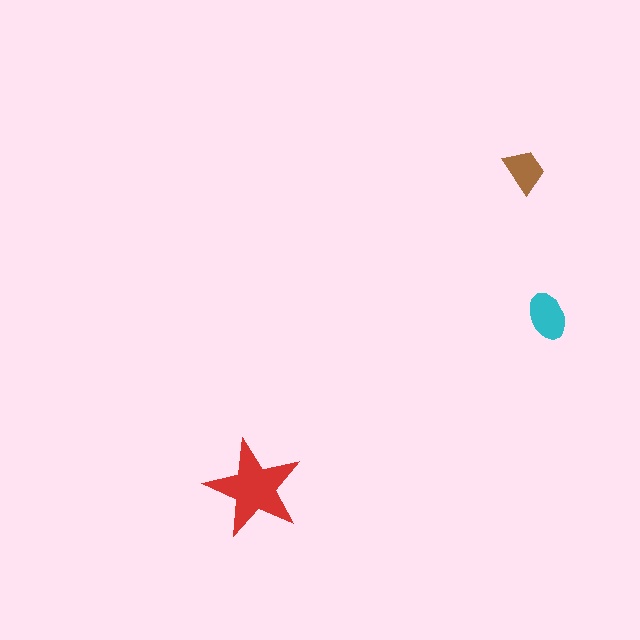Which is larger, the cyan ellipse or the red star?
The red star.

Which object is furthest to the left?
The red star is leftmost.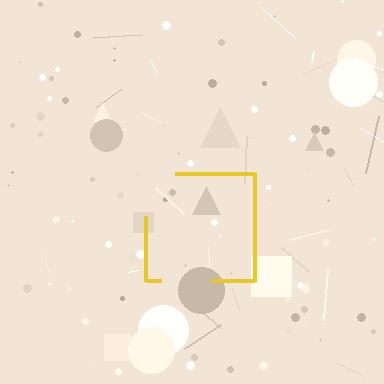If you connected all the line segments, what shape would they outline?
They would outline a square.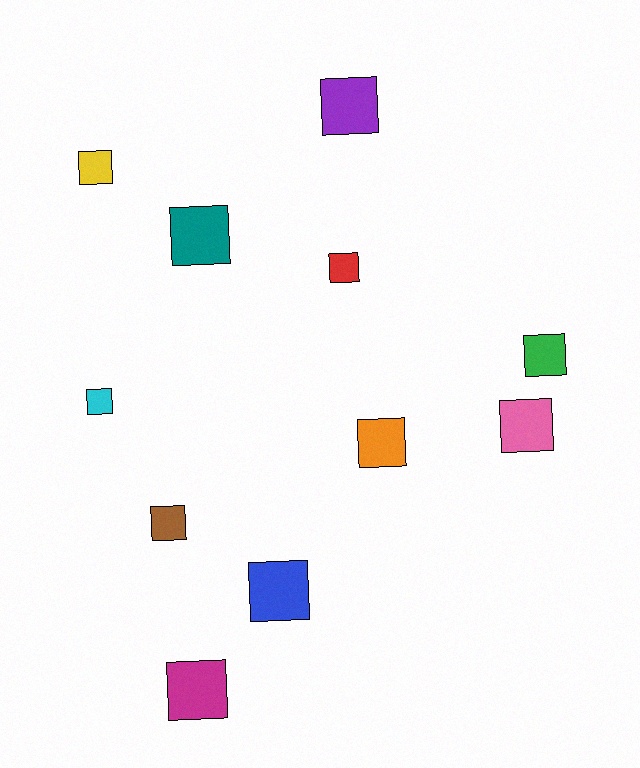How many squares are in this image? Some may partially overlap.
There are 11 squares.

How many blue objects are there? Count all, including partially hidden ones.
There is 1 blue object.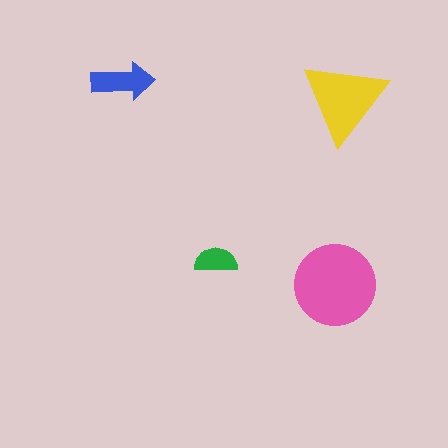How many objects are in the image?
There are 4 objects in the image.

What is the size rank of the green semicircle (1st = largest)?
4th.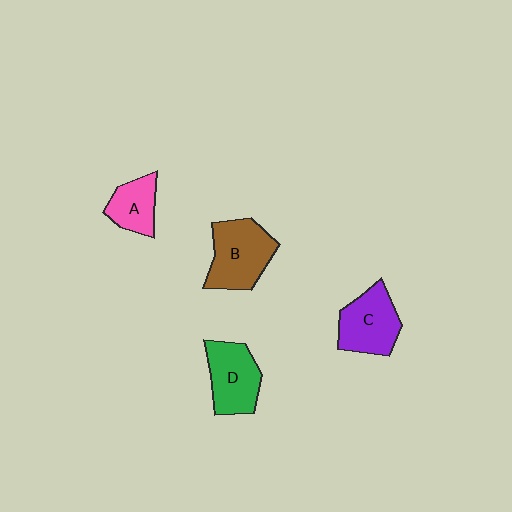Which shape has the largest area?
Shape B (brown).